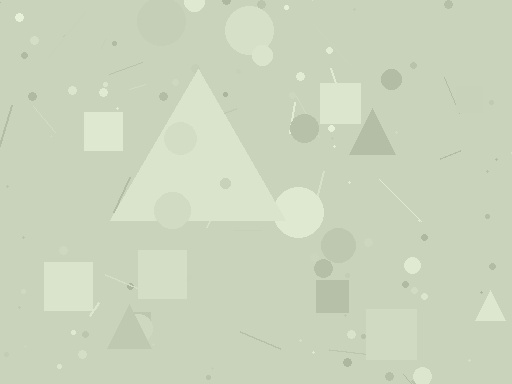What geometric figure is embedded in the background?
A triangle is embedded in the background.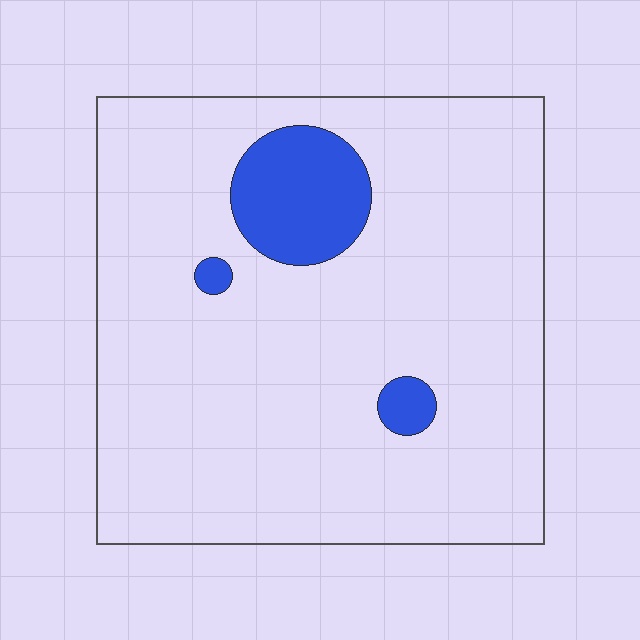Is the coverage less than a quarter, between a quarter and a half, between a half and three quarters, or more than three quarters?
Less than a quarter.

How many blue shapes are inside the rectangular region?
3.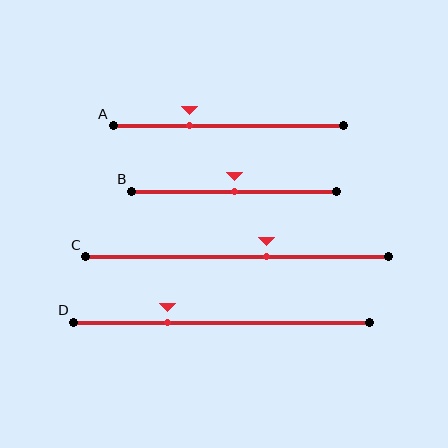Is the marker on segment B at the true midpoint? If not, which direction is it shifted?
Yes, the marker on segment B is at the true midpoint.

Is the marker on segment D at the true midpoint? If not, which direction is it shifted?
No, the marker on segment D is shifted to the left by about 18% of the segment length.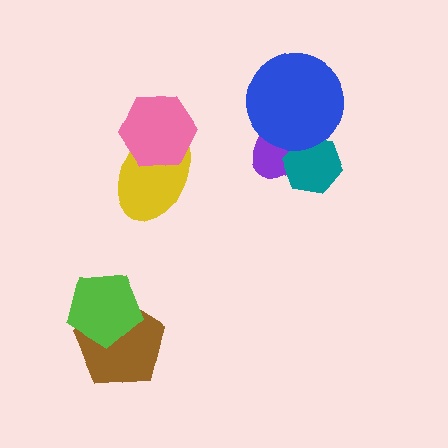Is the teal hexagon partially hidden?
Yes, it is partially covered by another shape.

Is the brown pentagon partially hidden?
Yes, it is partially covered by another shape.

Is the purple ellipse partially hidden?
Yes, it is partially covered by another shape.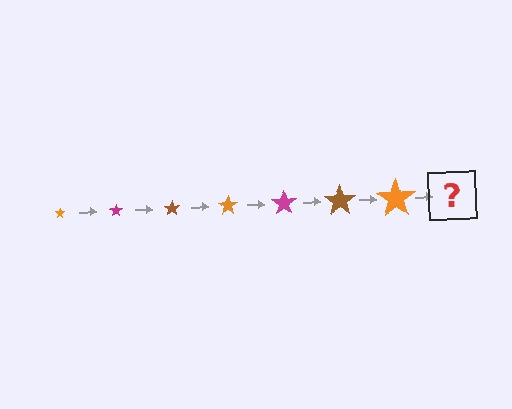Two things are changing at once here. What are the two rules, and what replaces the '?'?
The two rules are that the star grows larger each step and the color cycles through orange, magenta, and brown. The '?' should be a magenta star, larger than the previous one.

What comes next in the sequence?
The next element should be a magenta star, larger than the previous one.